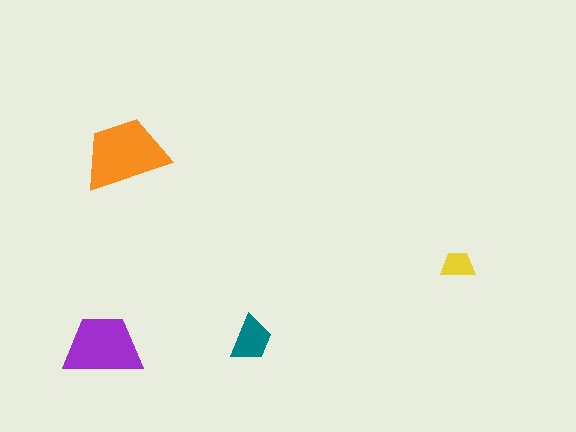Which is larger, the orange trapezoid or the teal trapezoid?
The orange one.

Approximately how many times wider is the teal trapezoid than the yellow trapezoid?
About 1.5 times wider.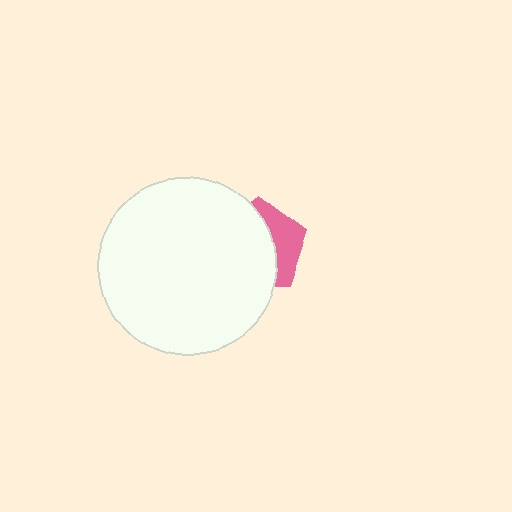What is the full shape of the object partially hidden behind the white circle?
The partially hidden object is a pink pentagon.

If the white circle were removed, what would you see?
You would see the complete pink pentagon.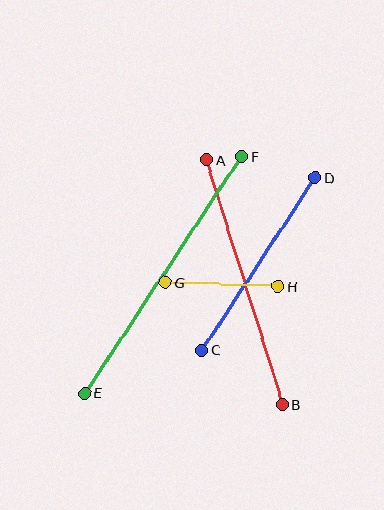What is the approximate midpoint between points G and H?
The midpoint is at approximately (222, 284) pixels.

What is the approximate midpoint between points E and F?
The midpoint is at approximately (163, 275) pixels.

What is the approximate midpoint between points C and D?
The midpoint is at approximately (259, 264) pixels.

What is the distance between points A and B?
The distance is approximately 256 pixels.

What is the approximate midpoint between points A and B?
The midpoint is at approximately (245, 282) pixels.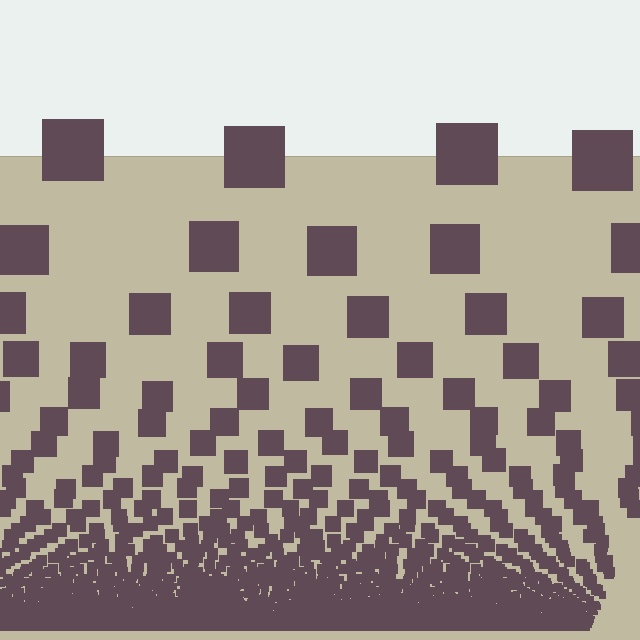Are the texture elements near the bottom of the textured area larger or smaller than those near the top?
Smaller. The gradient is inverted — elements near the bottom are smaller and denser.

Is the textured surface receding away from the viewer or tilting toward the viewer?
The surface appears to tilt toward the viewer. Texture elements get larger and sparser toward the top.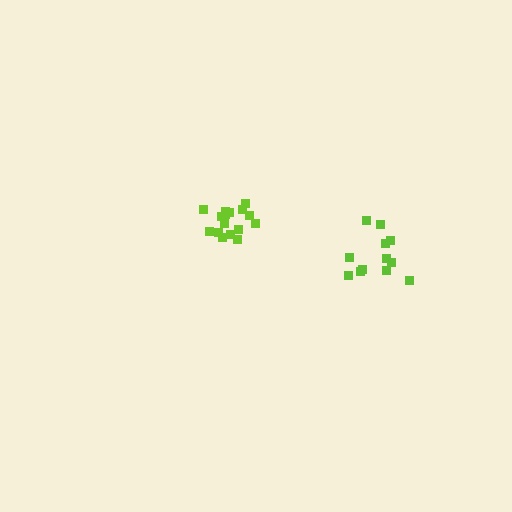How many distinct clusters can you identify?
There are 2 distinct clusters.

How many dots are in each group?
Group 1: 16 dots, Group 2: 12 dots (28 total).